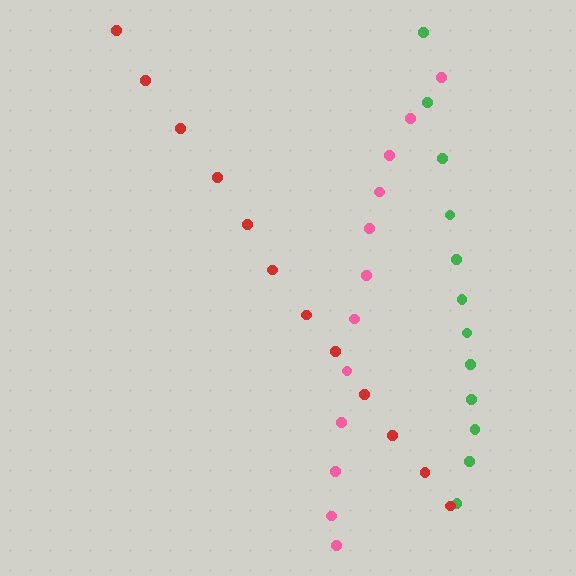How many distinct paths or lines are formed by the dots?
There are 3 distinct paths.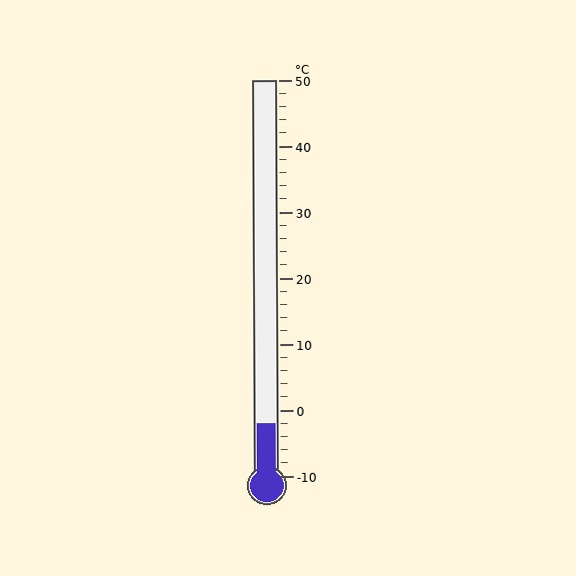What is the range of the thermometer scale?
The thermometer scale ranges from -10°C to 50°C.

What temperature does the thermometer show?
The thermometer shows approximately -2°C.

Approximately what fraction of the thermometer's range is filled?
The thermometer is filled to approximately 15% of its range.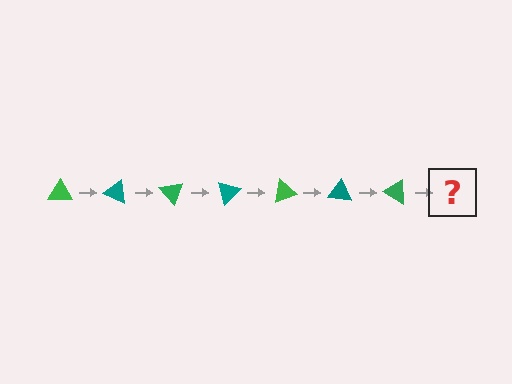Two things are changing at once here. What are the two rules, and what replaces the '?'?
The two rules are that it rotates 25 degrees each step and the color cycles through green and teal. The '?' should be a teal triangle, rotated 175 degrees from the start.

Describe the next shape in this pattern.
It should be a teal triangle, rotated 175 degrees from the start.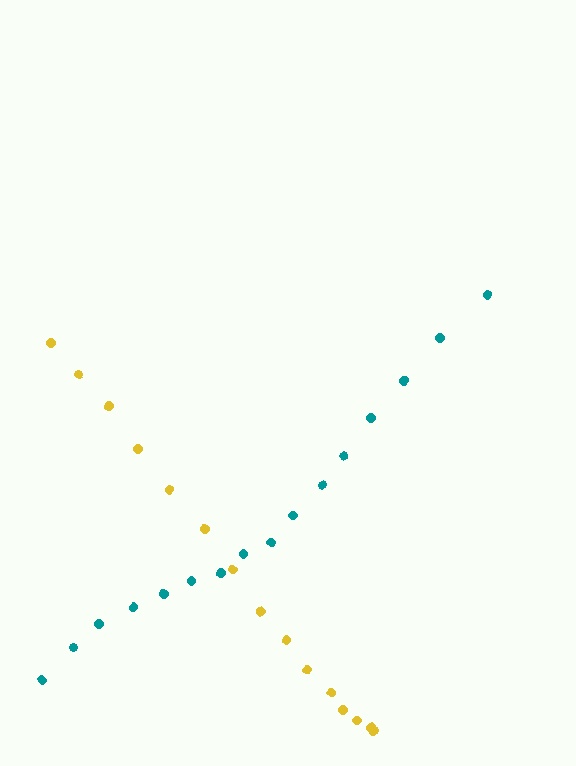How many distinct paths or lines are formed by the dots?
There are 2 distinct paths.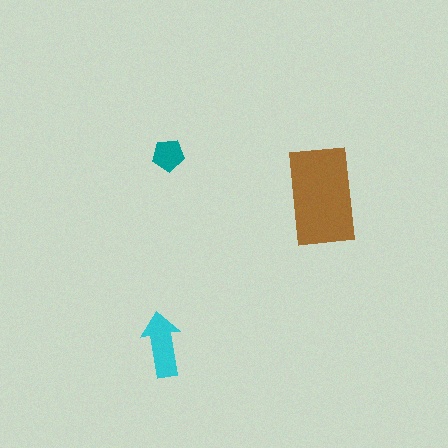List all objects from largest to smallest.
The brown rectangle, the cyan arrow, the teal pentagon.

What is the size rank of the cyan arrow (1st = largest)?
2nd.